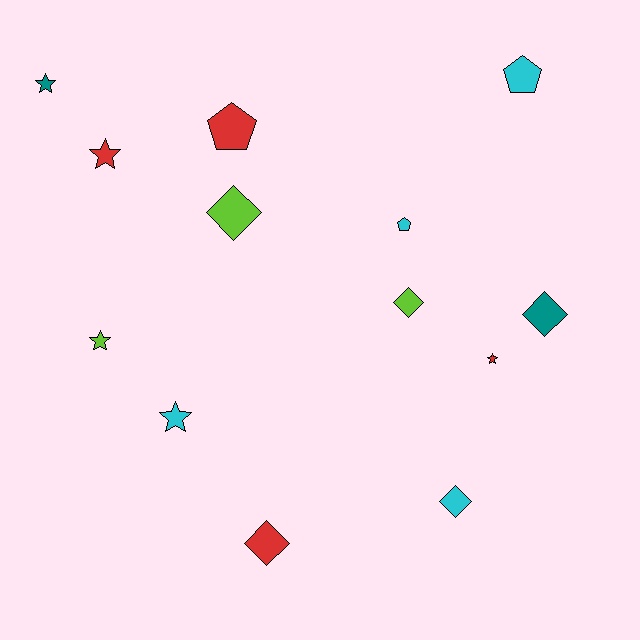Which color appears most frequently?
Red, with 4 objects.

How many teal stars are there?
There is 1 teal star.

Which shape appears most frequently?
Diamond, with 5 objects.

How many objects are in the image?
There are 13 objects.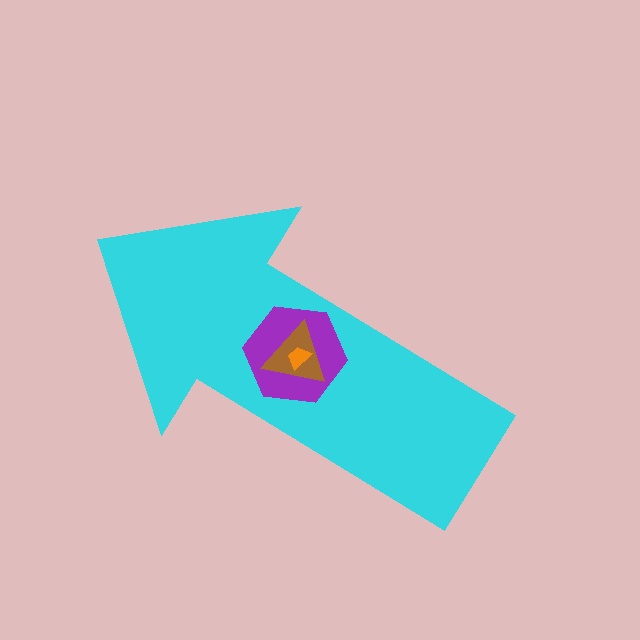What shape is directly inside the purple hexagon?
The brown triangle.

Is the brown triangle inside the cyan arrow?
Yes.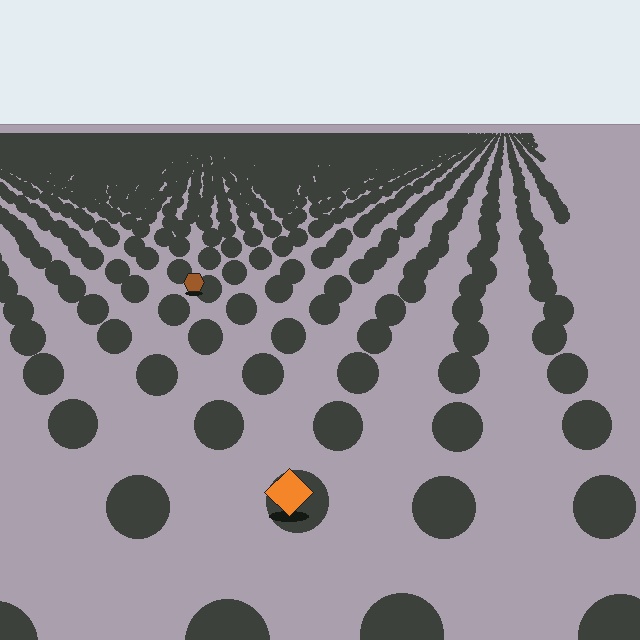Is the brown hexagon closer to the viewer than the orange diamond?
No. The orange diamond is closer — you can tell from the texture gradient: the ground texture is coarser near it.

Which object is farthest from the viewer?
The brown hexagon is farthest from the viewer. It appears smaller and the ground texture around it is denser.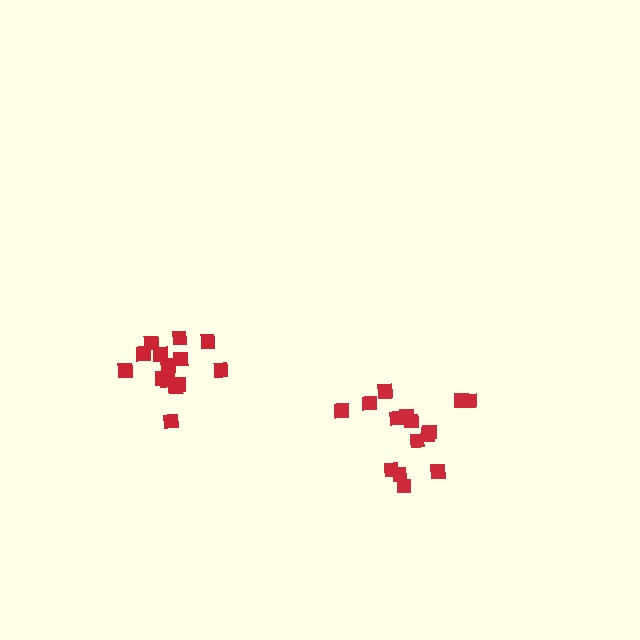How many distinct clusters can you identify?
There are 2 distinct clusters.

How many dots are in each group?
Group 1: 14 dots, Group 2: 15 dots (29 total).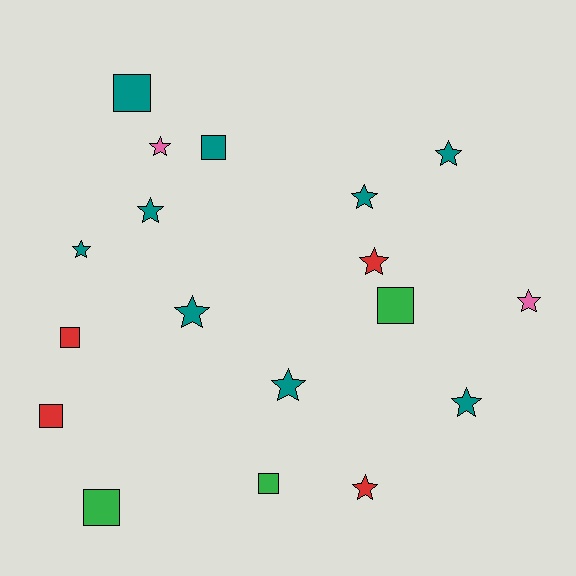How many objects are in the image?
There are 18 objects.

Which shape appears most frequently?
Star, with 11 objects.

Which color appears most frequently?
Teal, with 9 objects.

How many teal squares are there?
There are 2 teal squares.